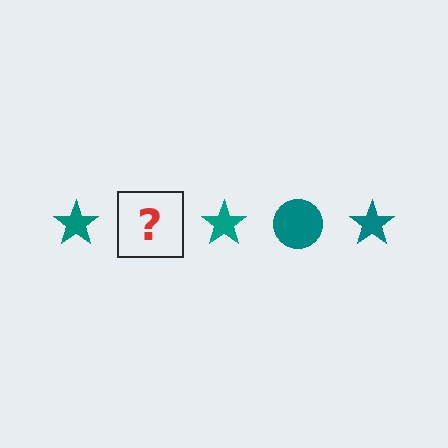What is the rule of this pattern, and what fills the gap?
The rule is that the pattern cycles through star, circle shapes in teal. The gap should be filled with a teal circle.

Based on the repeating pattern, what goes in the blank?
The blank should be a teal circle.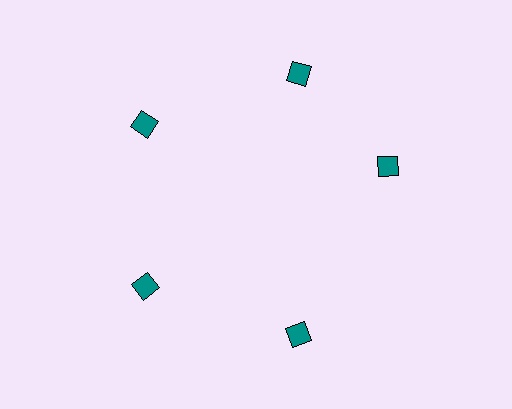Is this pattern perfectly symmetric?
No. The 5 teal squares are arranged in a ring, but one element near the 3 o'clock position is rotated out of alignment along the ring, breaking the 5-fold rotational symmetry.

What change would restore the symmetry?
The symmetry would be restored by rotating it back into even spacing with its neighbors so that all 5 squares sit at equal angles and equal distance from the center.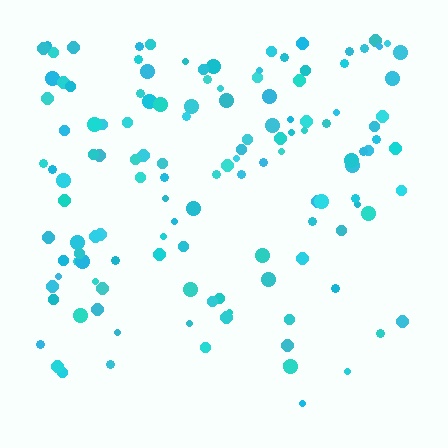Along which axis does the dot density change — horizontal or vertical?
Vertical.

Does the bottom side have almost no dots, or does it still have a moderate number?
Still a moderate number, just noticeably fewer than the top.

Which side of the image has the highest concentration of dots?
The top.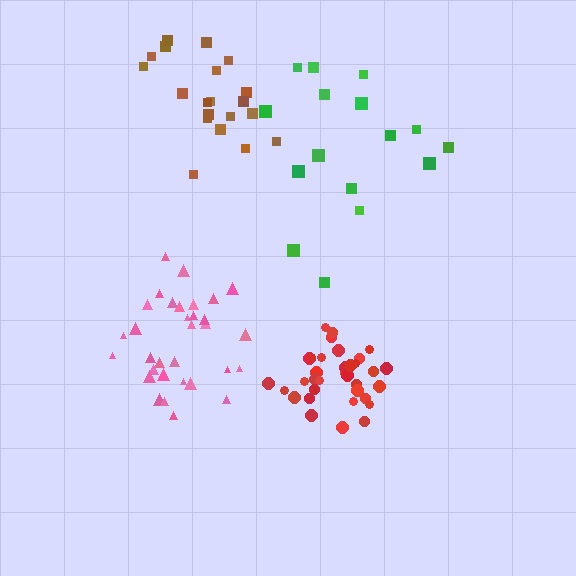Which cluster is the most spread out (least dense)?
Green.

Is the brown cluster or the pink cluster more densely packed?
Pink.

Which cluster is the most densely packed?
Red.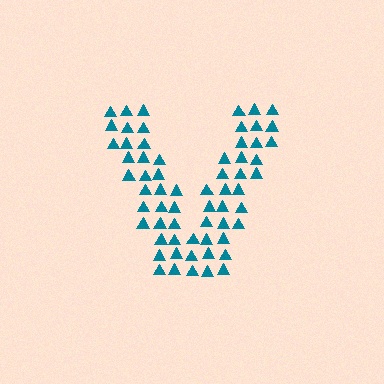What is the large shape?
The large shape is the letter V.